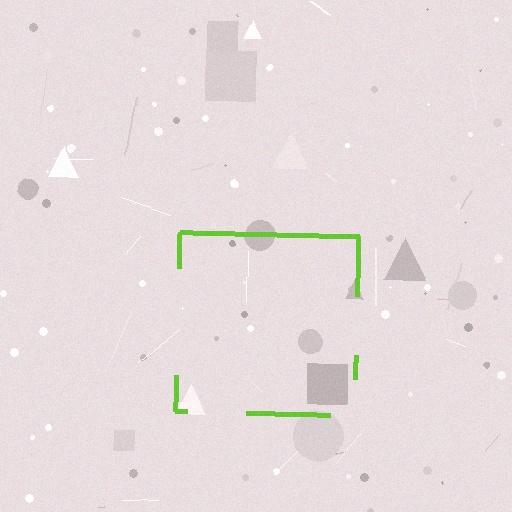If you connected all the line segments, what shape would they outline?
They would outline a square.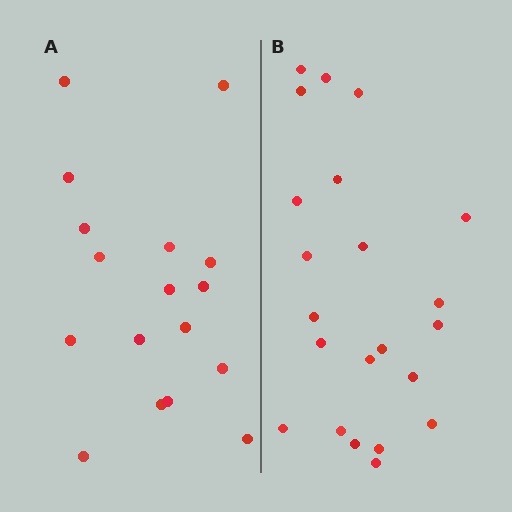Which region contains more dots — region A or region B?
Region B (the right region) has more dots.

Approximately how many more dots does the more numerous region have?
Region B has about 5 more dots than region A.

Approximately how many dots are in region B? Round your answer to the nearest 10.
About 20 dots. (The exact count is 22, which rounds to 20.)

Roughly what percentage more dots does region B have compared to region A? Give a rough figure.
About 30% more.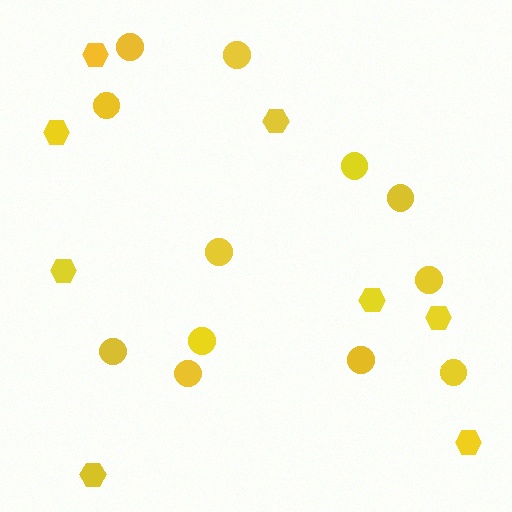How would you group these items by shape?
There are 2 groups: one group of circles (12) and one group of hexagons (8).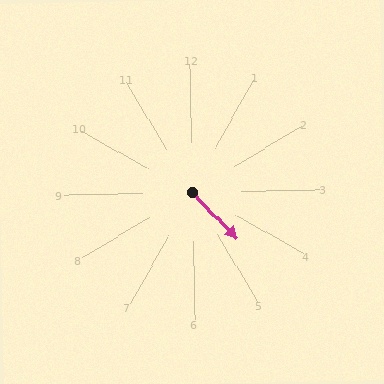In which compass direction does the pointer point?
Southeast.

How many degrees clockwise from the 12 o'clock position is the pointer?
Approximately 137 degrees.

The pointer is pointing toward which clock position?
Roughly 5 o'clock.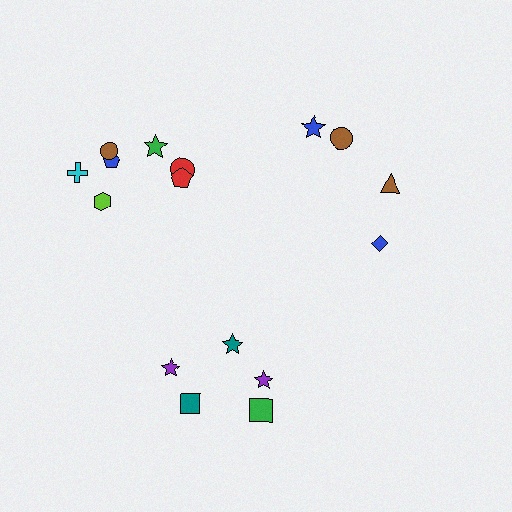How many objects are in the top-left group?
There are 7 objects.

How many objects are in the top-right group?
There are 4 objects.